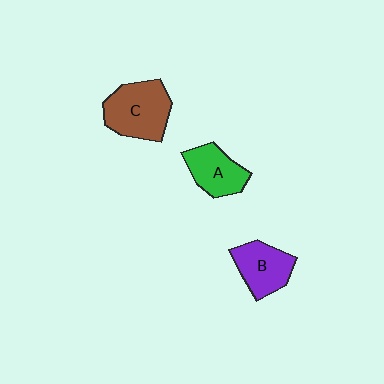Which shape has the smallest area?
Shape A (green).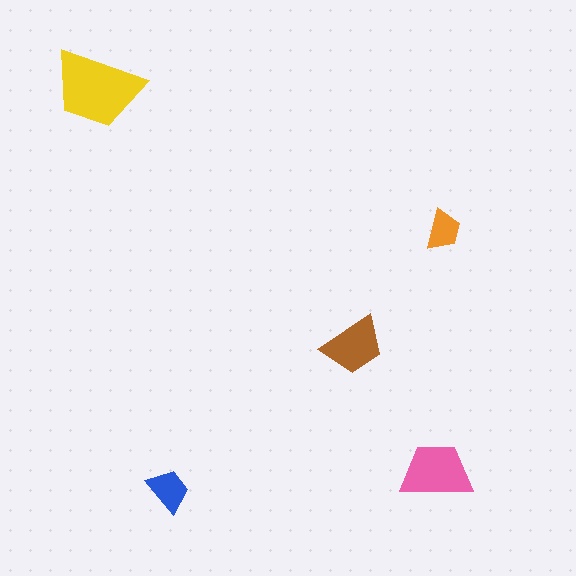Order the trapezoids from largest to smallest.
the yellow one, the pink one, the brown one, the blue one, the orange one.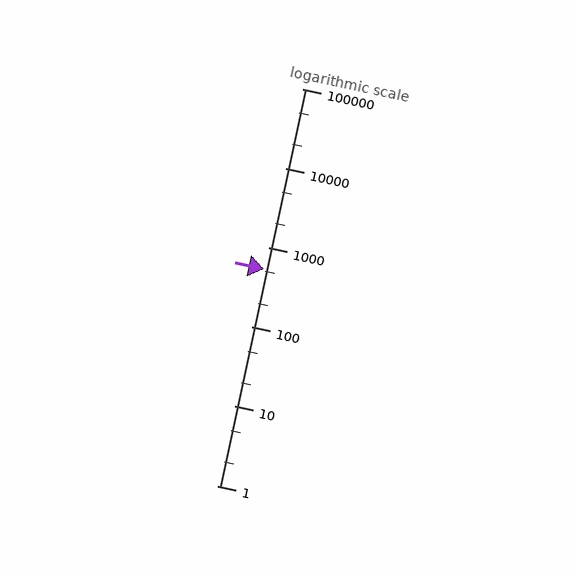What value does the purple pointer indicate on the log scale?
The pointer indicates approximately 540.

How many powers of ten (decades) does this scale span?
The scale spans 5 decades, from 1 to 100000.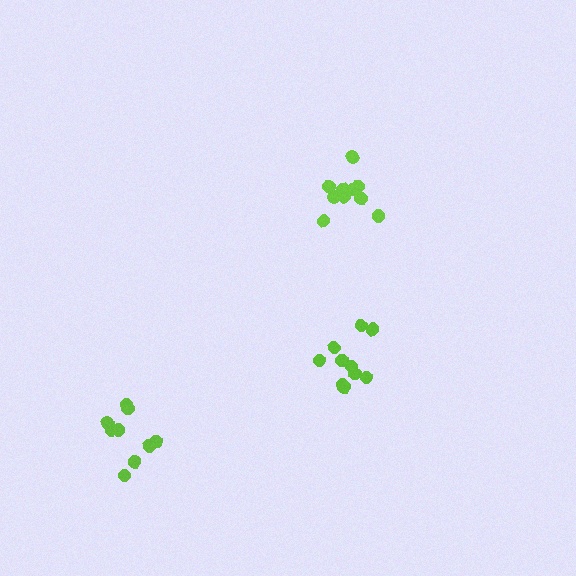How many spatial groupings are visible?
There are 3 spatial groupings.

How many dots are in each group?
Group 1: 10 dots, Group 2: 9 dots, Group 3: 10 dots (29 total).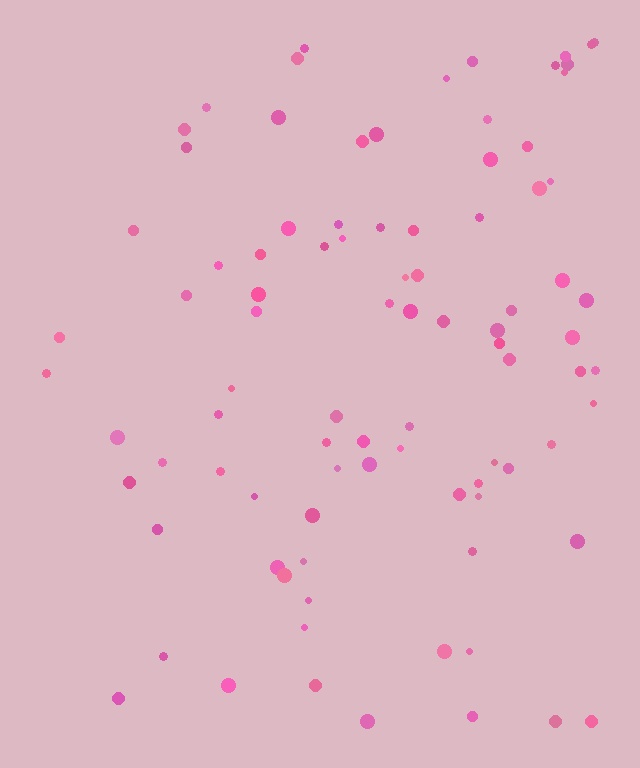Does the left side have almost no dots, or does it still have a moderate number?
Still a moderate number, just noticeably fewer than the right.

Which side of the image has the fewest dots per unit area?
The left.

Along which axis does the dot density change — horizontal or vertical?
Horizontal.